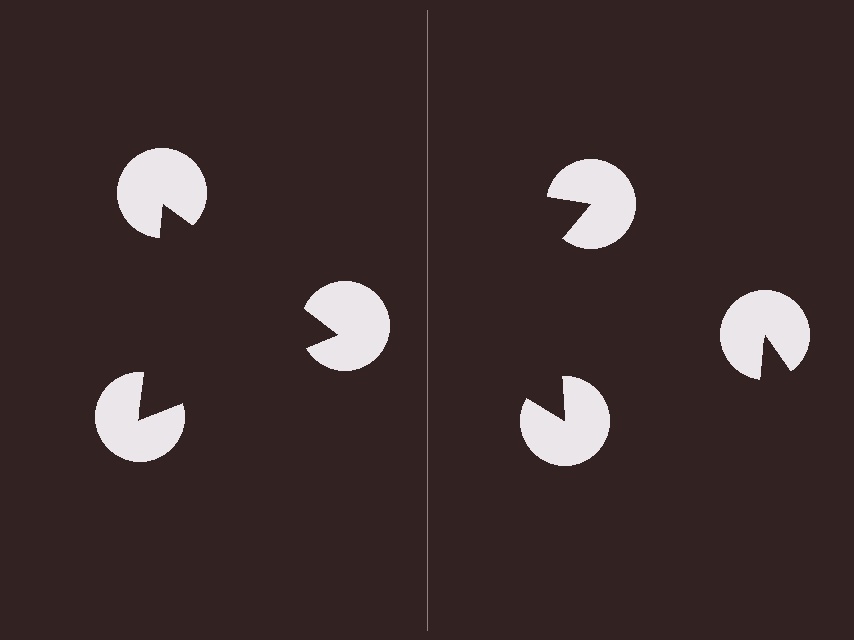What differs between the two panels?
The pac-man discs are positioned identically on both sides; only the wedge orientations differ. On the left they align to a triangle; on the right they are misaligned.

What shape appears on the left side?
An illusory triangle.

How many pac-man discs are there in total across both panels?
6 — 3 on each side.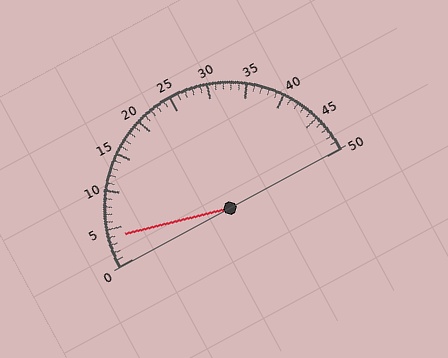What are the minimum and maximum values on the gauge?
The gauge ranges from 0 to 50.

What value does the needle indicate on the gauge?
The needle indicates approximately 4.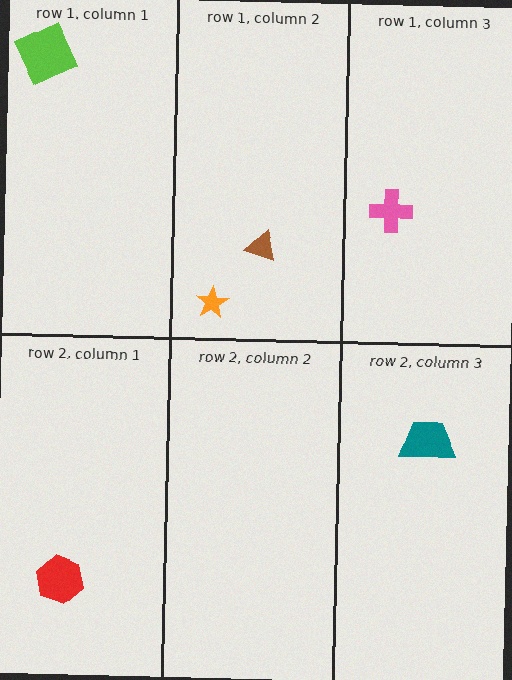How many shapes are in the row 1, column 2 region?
2.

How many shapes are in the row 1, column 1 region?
1.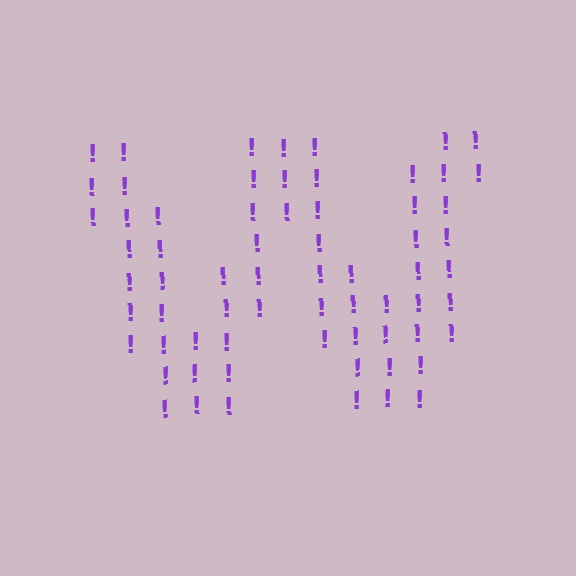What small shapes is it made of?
It is made of small exclamation marks.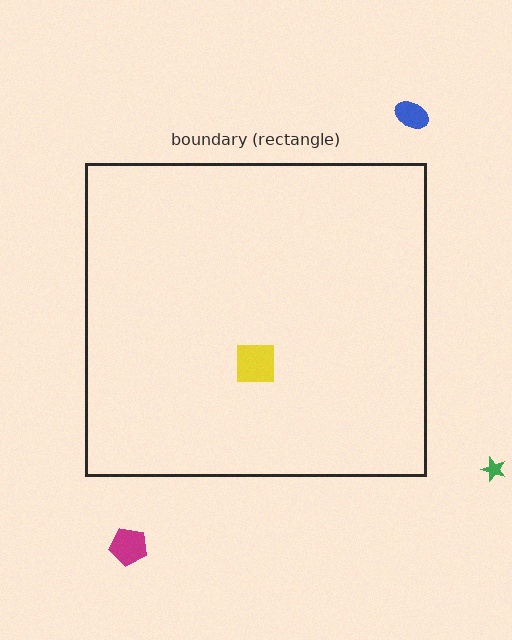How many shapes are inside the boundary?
1 inside, 3 outside.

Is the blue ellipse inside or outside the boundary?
Outside.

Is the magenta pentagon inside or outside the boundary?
Outside.